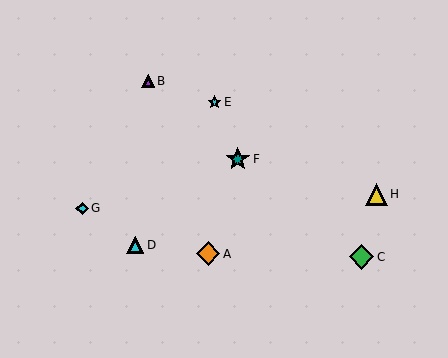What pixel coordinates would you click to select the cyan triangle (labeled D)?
Click at (135, 245) to select the cyan triangle D.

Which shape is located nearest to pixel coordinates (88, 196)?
The cyan diamond (labeled G) at (82, 208) is nearest to that location.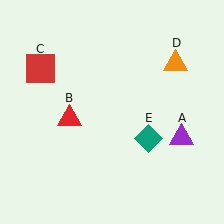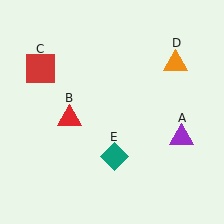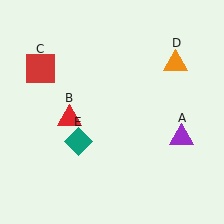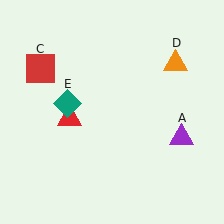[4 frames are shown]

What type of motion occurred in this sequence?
The teal diamond (object E) rotated clockwise around the center of the scene.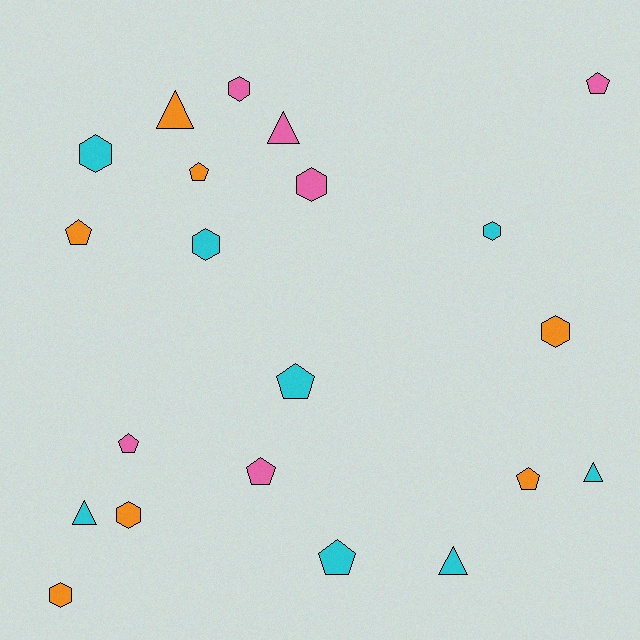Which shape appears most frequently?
Hexagon, with 8 objects.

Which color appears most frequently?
Cyan, with 8 objects.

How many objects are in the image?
There are 21 objects.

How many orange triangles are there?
There is 1 orange triangle.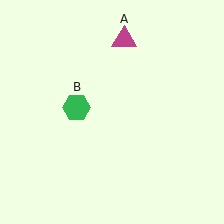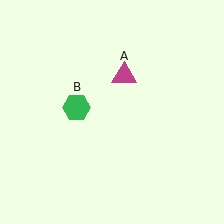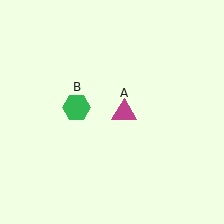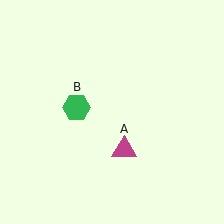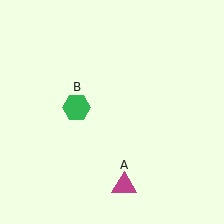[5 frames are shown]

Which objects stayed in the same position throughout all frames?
Green hexagon (object B) remained stationary.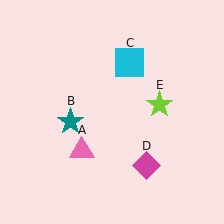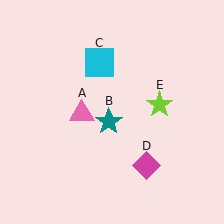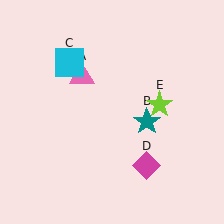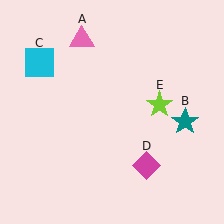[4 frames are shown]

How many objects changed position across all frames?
3 objects changed position: pink triangle (object A), teal star (object B), cyan square (object C).